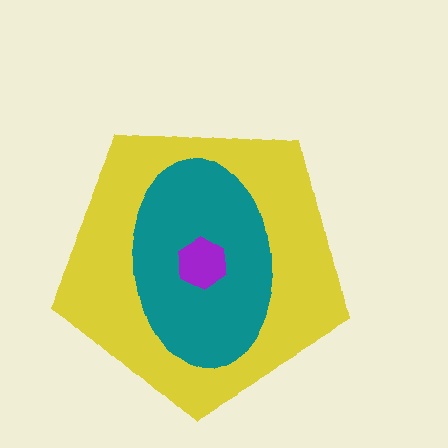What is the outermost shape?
The yellow pentagon.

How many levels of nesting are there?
3.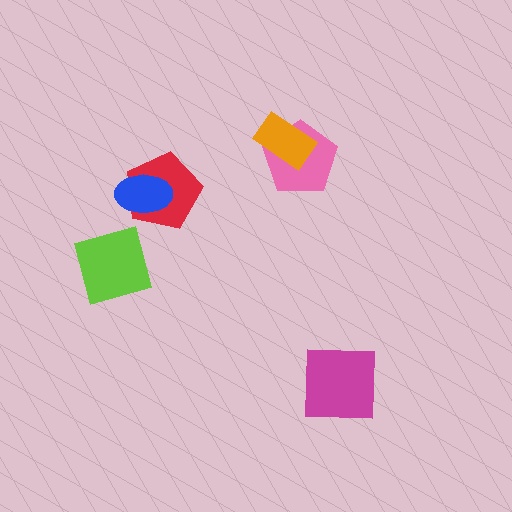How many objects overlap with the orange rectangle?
1 object overlaps with the orange rectangle.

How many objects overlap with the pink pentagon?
1 object overlaps with the pink pentagon.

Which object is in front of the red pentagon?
The blue ellipse is in front of the red pentagon.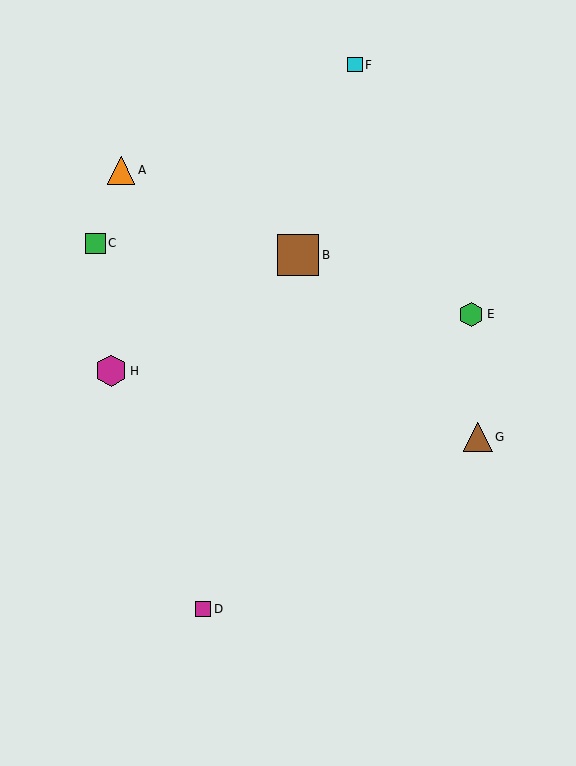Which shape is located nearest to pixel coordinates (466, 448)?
The brown triangle (labeled G) at (478, 437) is nearest to that location.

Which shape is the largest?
The brown square (labeled B) is the largest.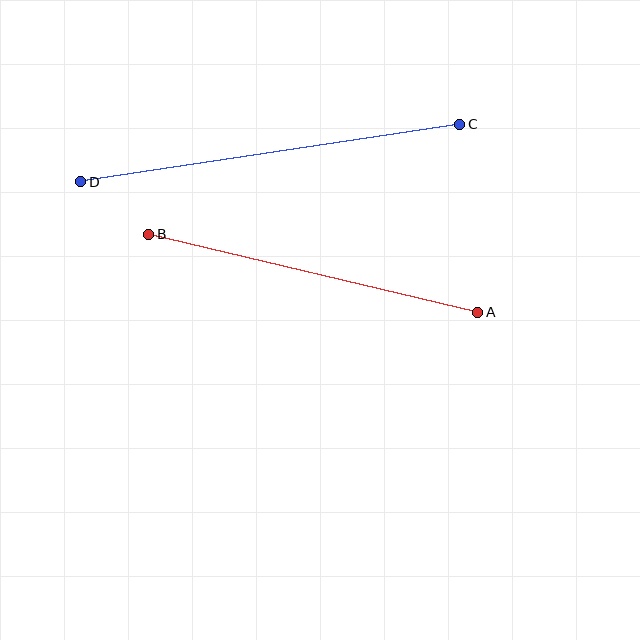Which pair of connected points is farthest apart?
Points C and D are farthest apart.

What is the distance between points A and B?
The distance is approximately 338 pixels.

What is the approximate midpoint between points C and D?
The midpoint is at approximately (270, 153) pixels.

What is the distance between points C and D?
The distance is approximately 384 pixels.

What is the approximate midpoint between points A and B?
The midpoint is at approximately (313, 273) pixels.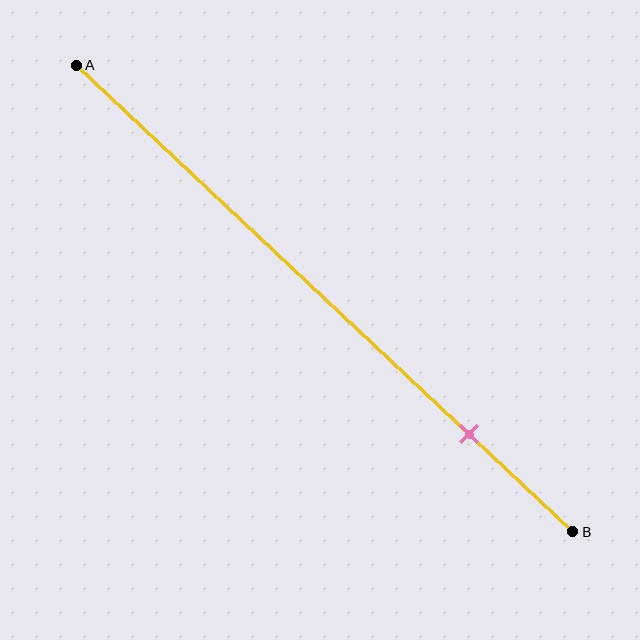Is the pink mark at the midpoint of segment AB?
No, the mark is at about 80% from A, not at the 50% midpoint.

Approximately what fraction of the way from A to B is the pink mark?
The pink mark is approximately 80% of the way from A to B.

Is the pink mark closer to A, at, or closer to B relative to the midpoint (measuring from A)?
The pink mark is closer to point B than the midpoint of segment AB.